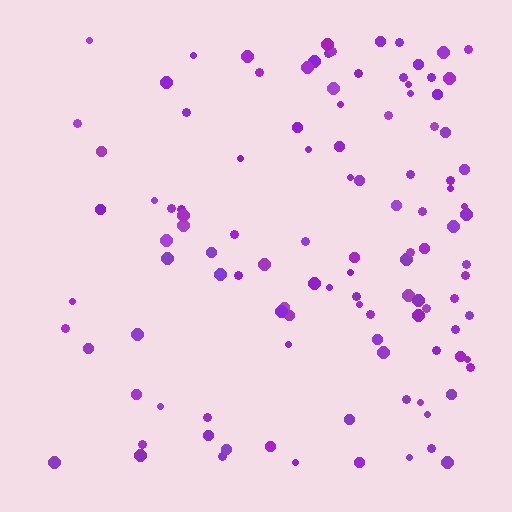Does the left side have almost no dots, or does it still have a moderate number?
Still a moderate number, just noticeably fewer than the right.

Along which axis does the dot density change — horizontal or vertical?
Horizontal.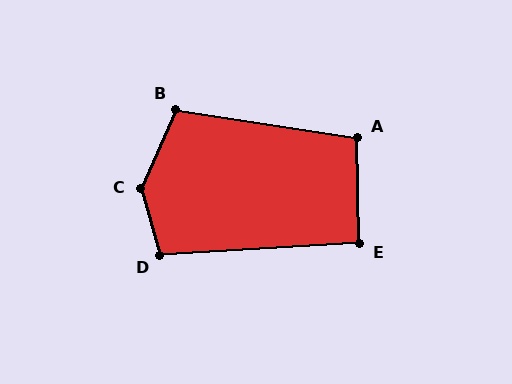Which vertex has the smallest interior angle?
E, at approximately 93 degrees.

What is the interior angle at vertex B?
Approximately 105 degrees (obtuse).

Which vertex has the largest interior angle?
C, at approximately 140 degrees.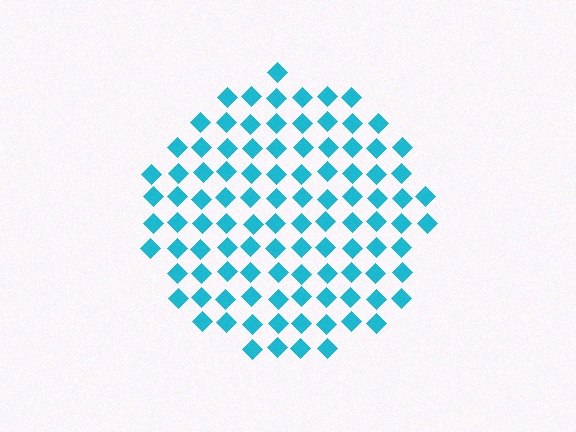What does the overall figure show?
The overall figure shows a circle.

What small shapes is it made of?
It is made of small diamonds.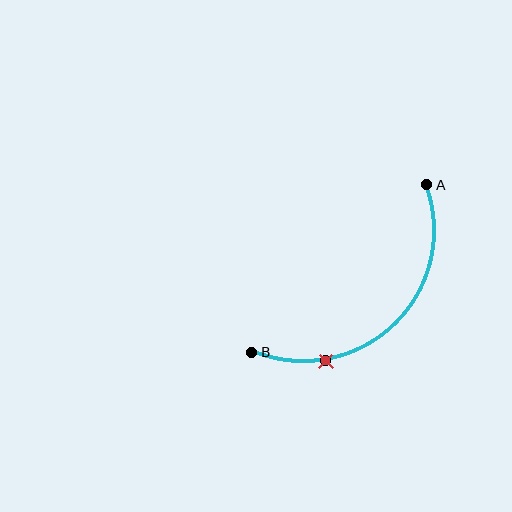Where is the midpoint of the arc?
The arc midpoint is the point on the curve farthest from the straight line joining A and B. It sits below and to the right of that line.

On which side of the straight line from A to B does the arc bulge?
The arc bulges below and to the right of the straight line connecting A and B.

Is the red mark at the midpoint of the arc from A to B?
No. The red mark lies on the arc but is closer to endpoint B. The arc midpoint would be at the point on the curve equidistant along the arc from both A and B.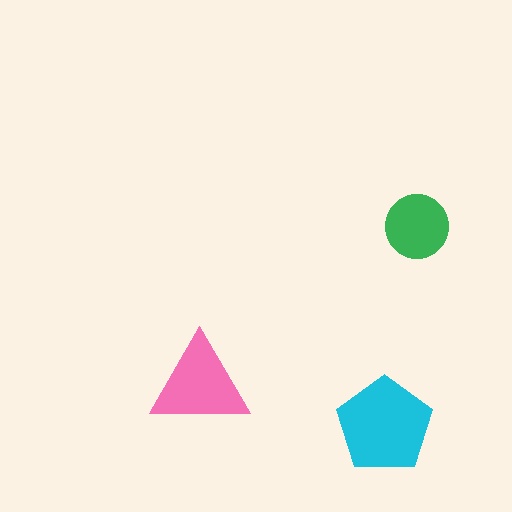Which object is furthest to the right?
The green circle is rightmost.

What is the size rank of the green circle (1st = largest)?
3rd.